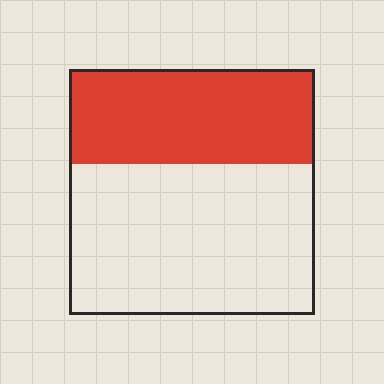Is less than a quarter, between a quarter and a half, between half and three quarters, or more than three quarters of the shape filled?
Between a quarter and a half.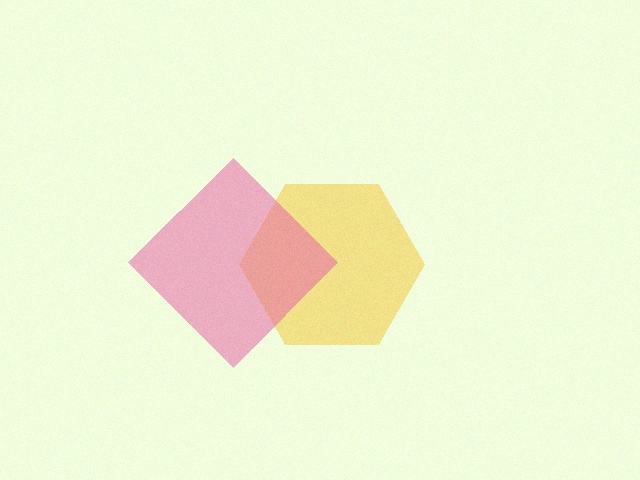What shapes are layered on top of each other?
The layered shapes are: a yellow hexagon, a pink diamond.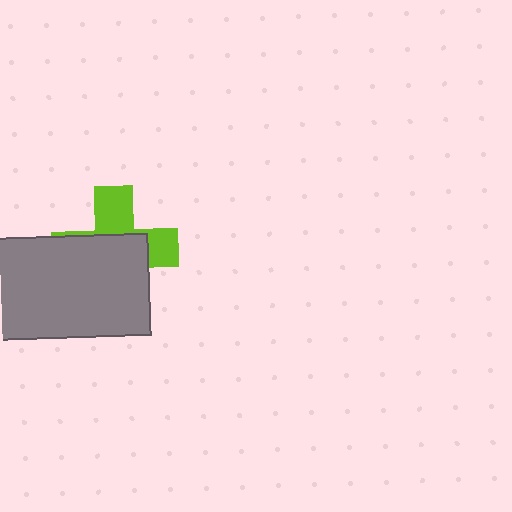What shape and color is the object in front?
The object in front is a gray rectangle.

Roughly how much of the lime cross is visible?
A small part of it is visible (roughly 39%).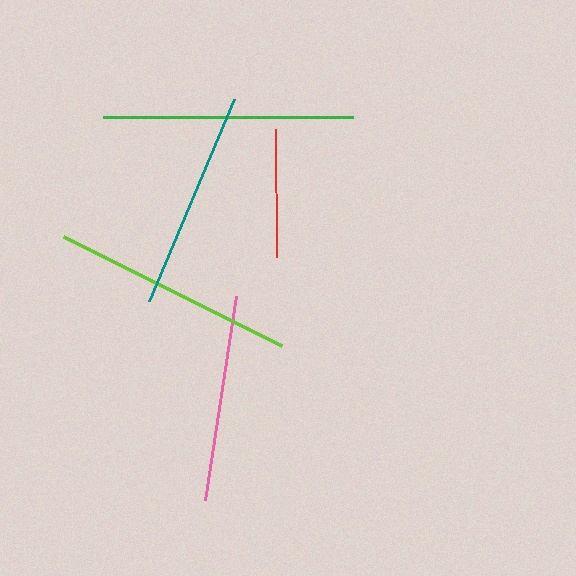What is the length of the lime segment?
The lime segment is approximately 244 pixels long.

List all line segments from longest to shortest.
From longest to shortest: green, lime, teal, pink, red.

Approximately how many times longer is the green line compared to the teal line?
The green line is approximately 1.1 times the length of the teal line.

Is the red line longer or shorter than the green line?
The green line is longer than the red line.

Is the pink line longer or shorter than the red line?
The pink line is longer than the red line.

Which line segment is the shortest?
The red line is the shortest at approximately 128 pixels.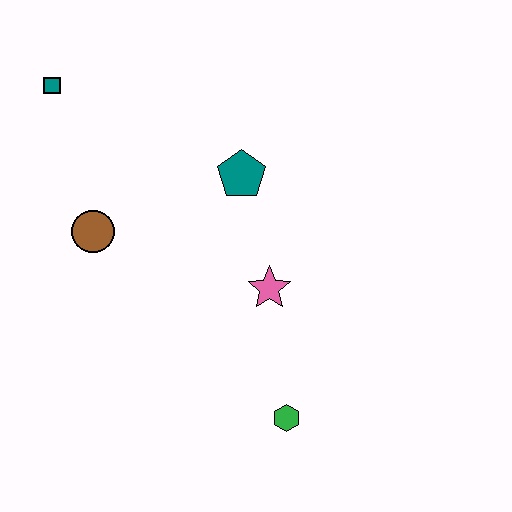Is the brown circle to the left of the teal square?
No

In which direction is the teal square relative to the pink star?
The teal square is to the left of the pink star.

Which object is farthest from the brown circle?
The green hexagon is farthest from the brown circle.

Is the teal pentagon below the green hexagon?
No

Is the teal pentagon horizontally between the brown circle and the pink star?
Yes